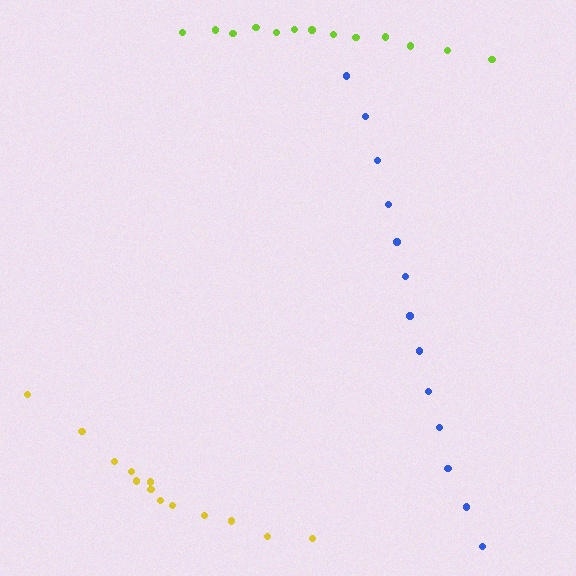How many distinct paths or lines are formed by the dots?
There are 3 distinct paths.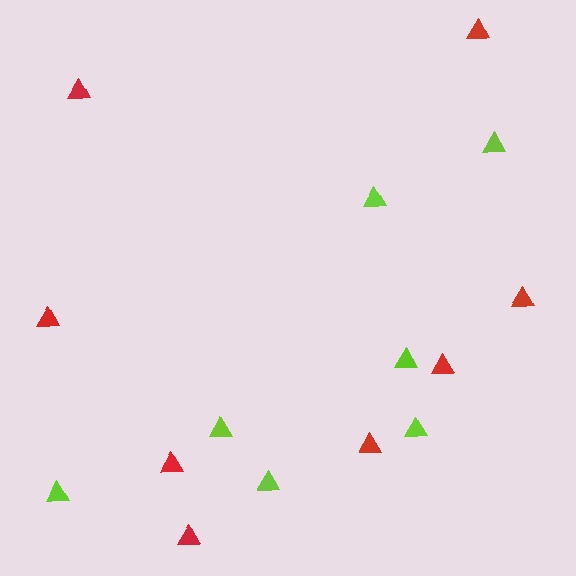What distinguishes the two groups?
There are 2 groups: one group of red triangles (8) and one group of lime triangles (7).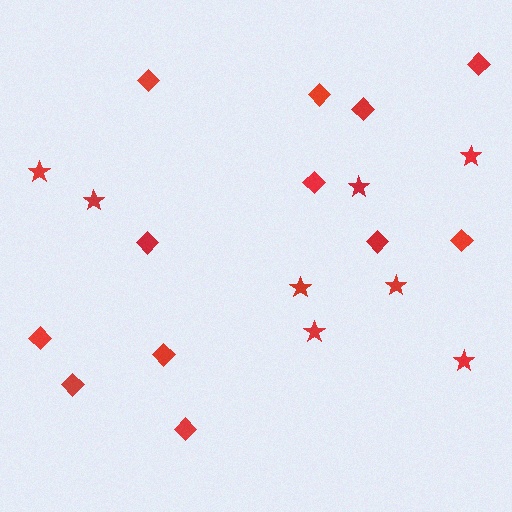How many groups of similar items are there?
There are 2 groups: one group of diamonds (12) and one group of stars (8).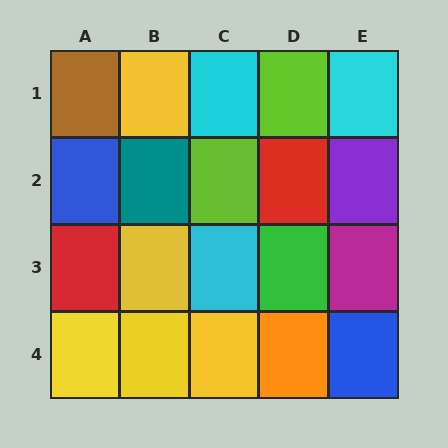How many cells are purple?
1 cell is purple.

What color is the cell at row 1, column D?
Lime.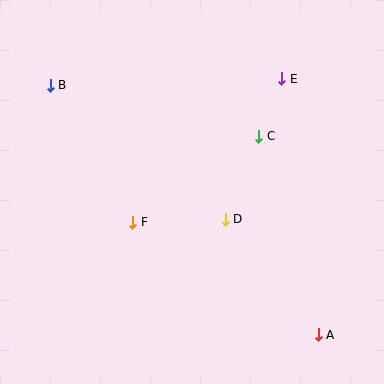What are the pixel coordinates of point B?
Point B is at (50, 85).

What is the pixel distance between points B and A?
The distance between B and A is 366 pixels.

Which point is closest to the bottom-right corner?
Point A is closest to the bottom-right corner.